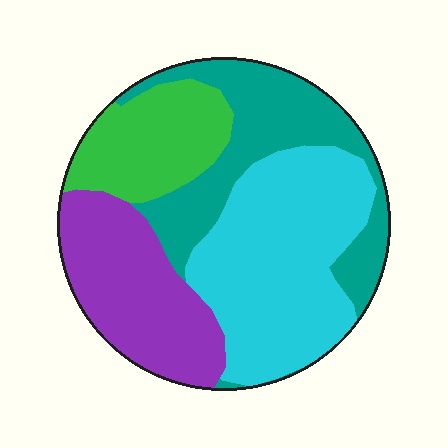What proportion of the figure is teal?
Teal takes up about one quarter (1/4) of the figure.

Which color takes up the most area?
Cyan, at roughly 35%.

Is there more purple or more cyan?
Cyan.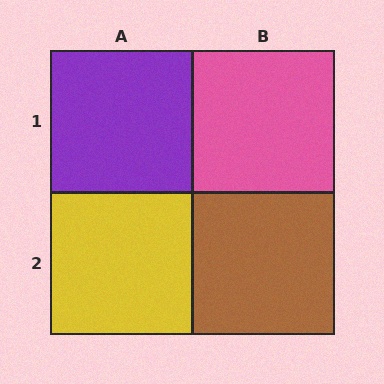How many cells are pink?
1 cell is pink.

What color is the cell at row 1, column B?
Pink.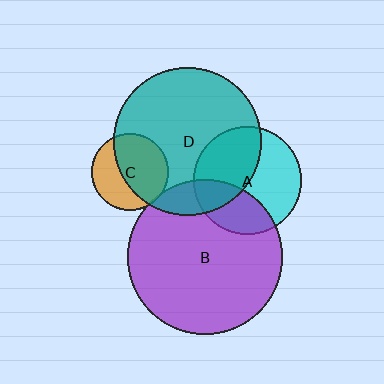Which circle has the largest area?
Circle B (purple).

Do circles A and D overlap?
Yes.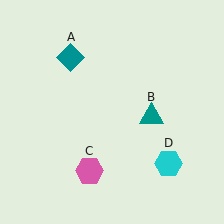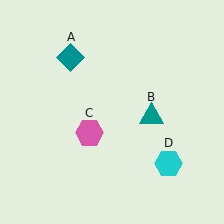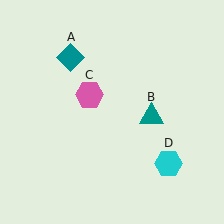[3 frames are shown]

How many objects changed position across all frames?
1 object changed position: pink hexagon (object C).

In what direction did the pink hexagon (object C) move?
The pink hexagon (object C) moved up.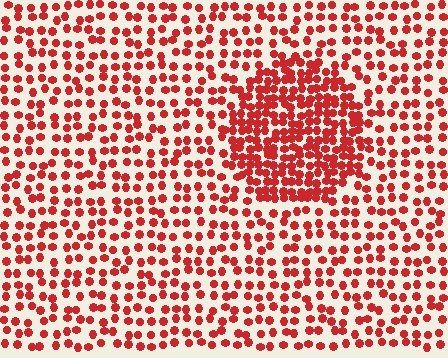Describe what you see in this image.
The image contains small red elements arranged at two different densities. A circle-shaped region is visible where the elements are more densely packed than the surrounding area.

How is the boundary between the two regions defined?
The boundary is defined by a change in element density (approximately 2.0x ratio). All elements are the same color, size, and shape.